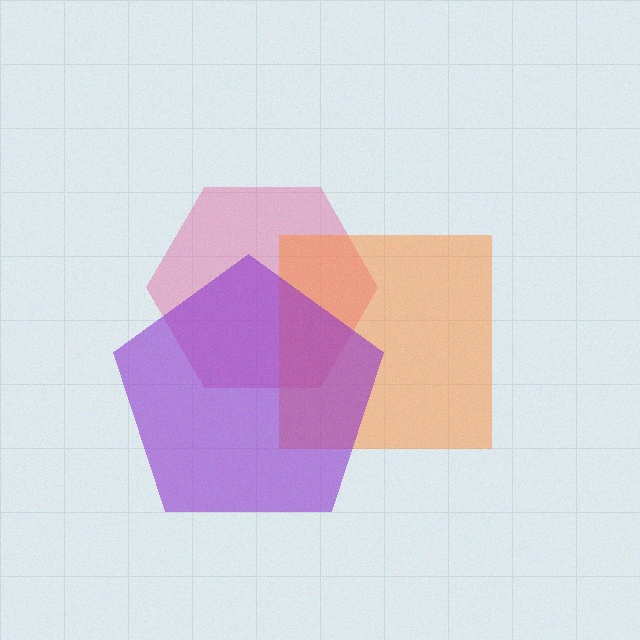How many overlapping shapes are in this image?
There are 3 overlapping shapes in the image.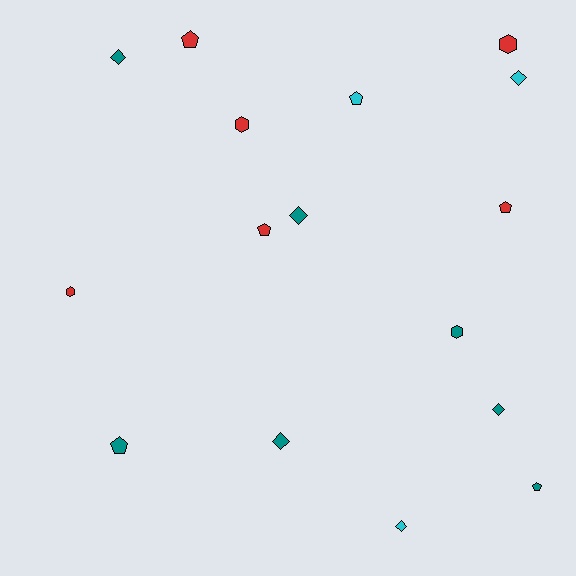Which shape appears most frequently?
Pentagon, with 6 objects.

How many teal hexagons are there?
There is 1 teal hexagon.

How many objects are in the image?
There are 16 objects.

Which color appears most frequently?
Teal, with 7 objects.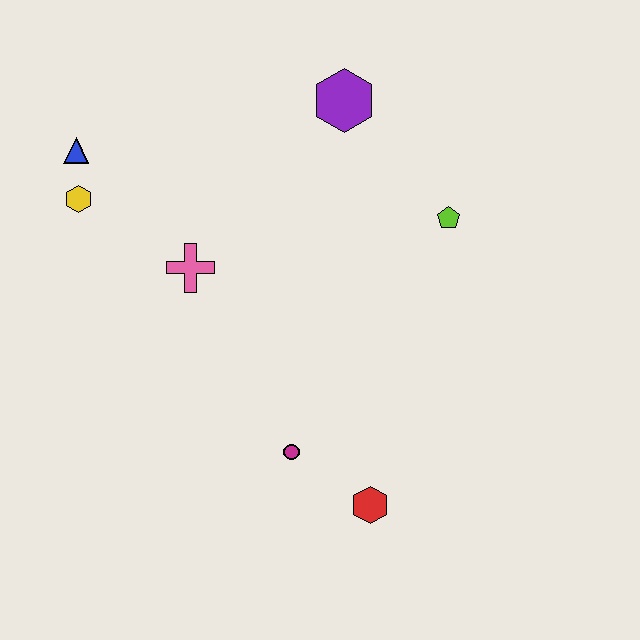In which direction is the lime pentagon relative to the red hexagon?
The lime pentagon is above the red hexagon.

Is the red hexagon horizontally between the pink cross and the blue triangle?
No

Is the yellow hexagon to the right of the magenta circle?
No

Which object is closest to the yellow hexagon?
The blue triangle is closest to the yellow hexagon.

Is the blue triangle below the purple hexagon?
Yes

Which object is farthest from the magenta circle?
The blue triangle is farthest from the magenta circle.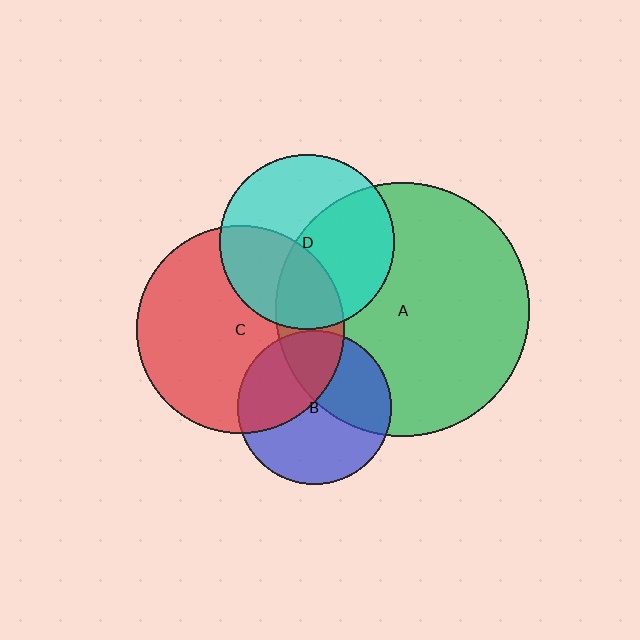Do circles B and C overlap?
Yes.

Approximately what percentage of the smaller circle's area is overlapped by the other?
Approximately 40%.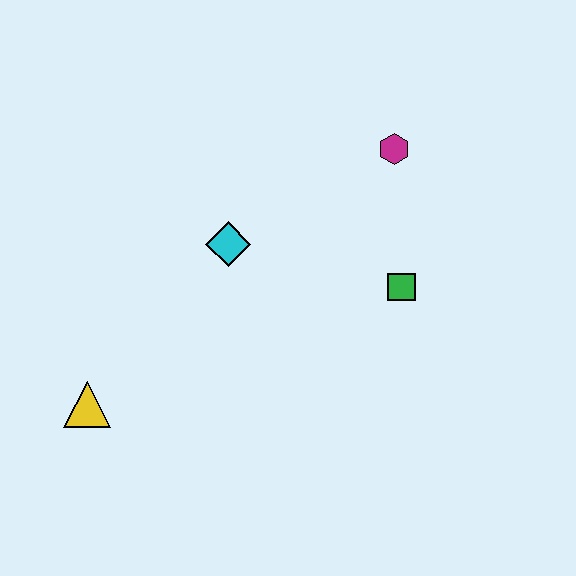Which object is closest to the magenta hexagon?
The green square is closest to the magenta hexagon.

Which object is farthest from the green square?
The yellow triangle is farthest from the green square.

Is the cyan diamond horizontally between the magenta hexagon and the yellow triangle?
Yes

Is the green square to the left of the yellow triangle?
No